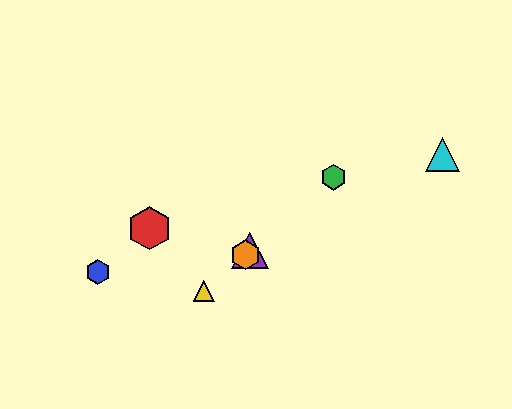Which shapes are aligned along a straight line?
The green hexagon, the yellow triangle, the purple triangle, the orange hexagon are aligned along a straight line.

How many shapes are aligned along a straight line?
4 shapes (the green hexagon, the yellow triangle, the purple triangle, the orange hexagon) are aligned along a straight line.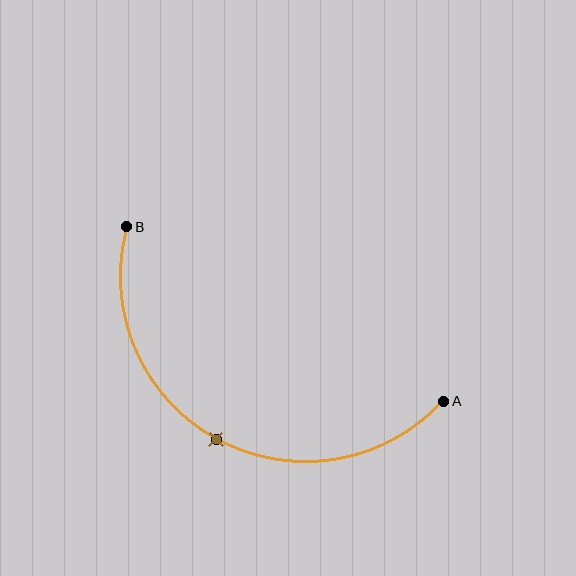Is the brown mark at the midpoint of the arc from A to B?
Yes. The brown mark lies on the arc at equal arc-length from both A and B — it is the arc midpoint.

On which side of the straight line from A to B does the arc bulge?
The arc bulges below the straight line connecting A and B.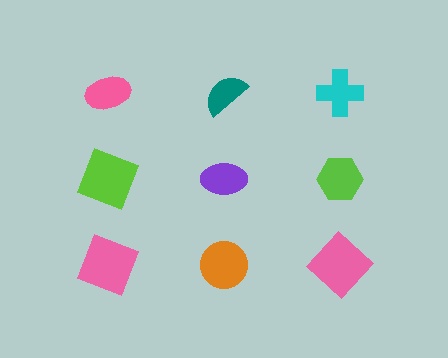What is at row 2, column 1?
A lime square.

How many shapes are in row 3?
3 shapes.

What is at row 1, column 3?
A cyan cross.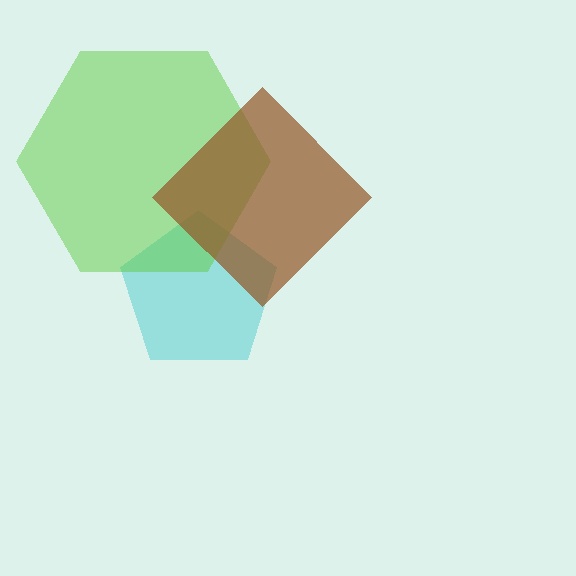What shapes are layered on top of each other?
The layered shapes are: a cyan pentagon, a lime hexagon, a brown diamond.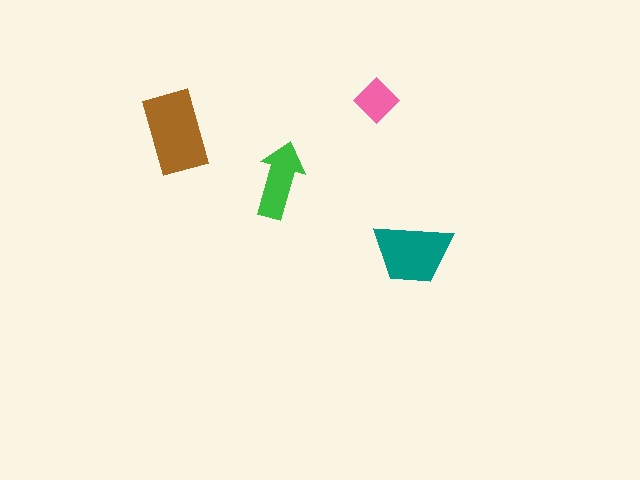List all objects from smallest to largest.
The pink diamond, the green arrow, the teal trapezoid, the brown rectangle.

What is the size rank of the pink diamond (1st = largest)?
4th.